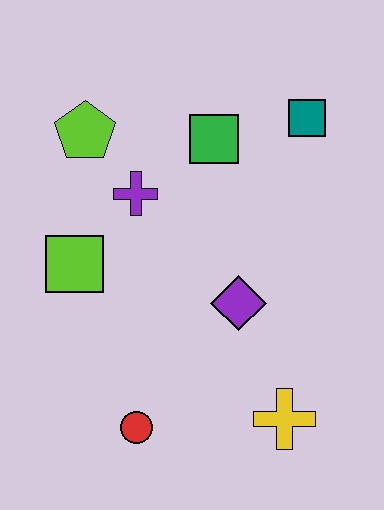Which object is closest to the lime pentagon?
The purple cross is closest to the lime pentagon.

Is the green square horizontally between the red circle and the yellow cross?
Yes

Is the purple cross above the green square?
No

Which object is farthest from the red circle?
The teal square is farthest from the red circle.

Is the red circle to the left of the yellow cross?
Yes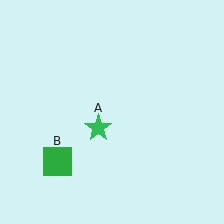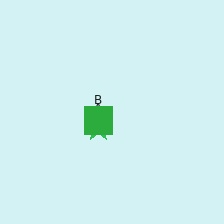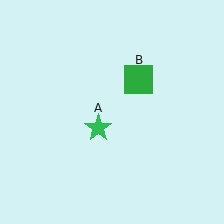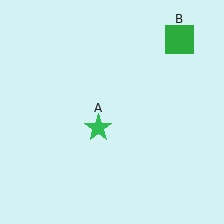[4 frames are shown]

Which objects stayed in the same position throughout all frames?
Green star (object A) remained stationary.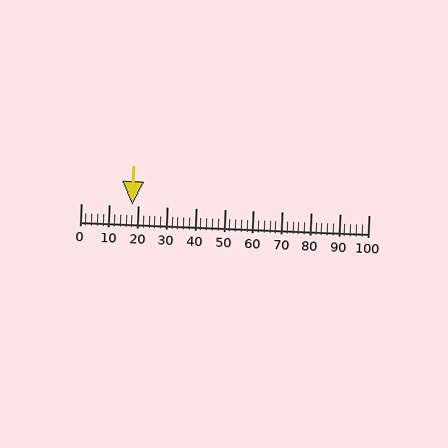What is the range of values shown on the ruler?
The ruler shows values from 0 to 100.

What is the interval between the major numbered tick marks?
The major tick marks are spaced 10 units apart.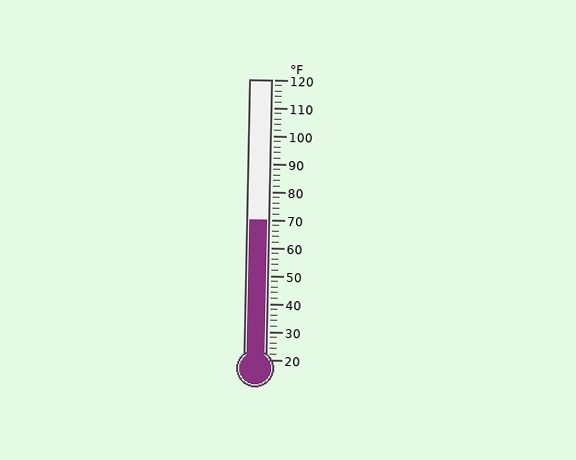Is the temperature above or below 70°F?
The temperature is at 70°F.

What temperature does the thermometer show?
The thermometer shows approximately 70°F.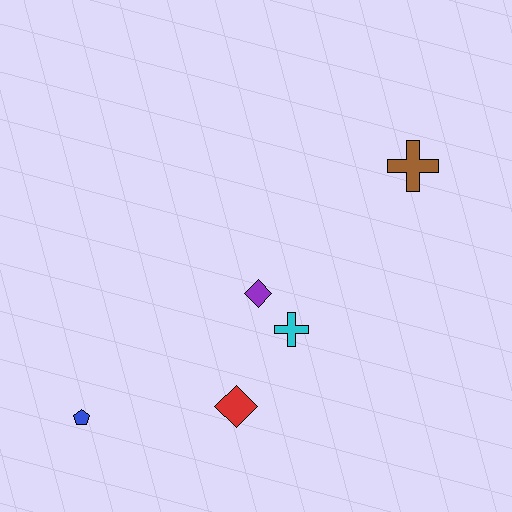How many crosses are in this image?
There are 2 crosses.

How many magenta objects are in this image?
There are no magenta objects.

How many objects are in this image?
There are 5 objects.